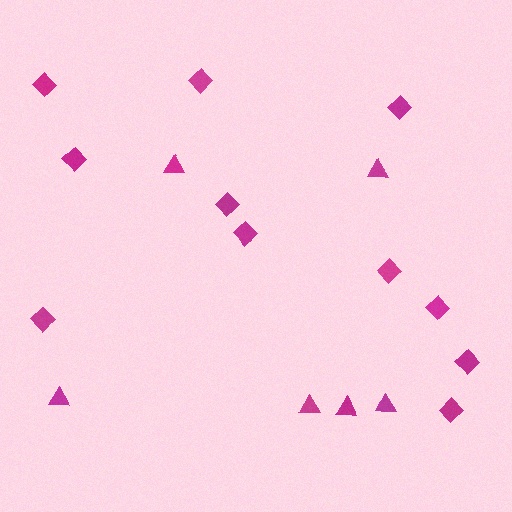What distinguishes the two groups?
There are 2 groups: one group of triangles (6) and one group of diamonds (11).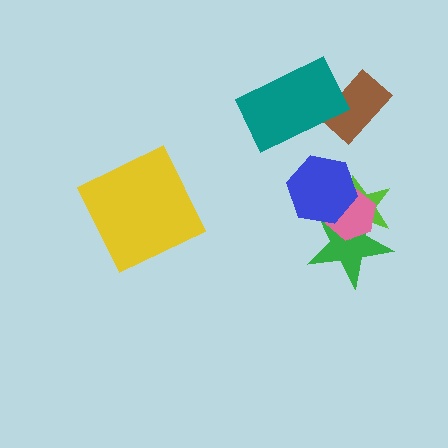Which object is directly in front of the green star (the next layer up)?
The lime star is directly in front of the green star.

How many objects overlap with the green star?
3 objects overlap with the green star.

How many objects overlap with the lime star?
3 objects overlap with the lime star.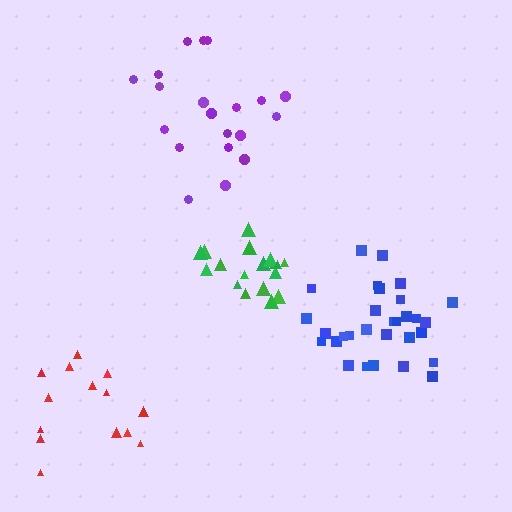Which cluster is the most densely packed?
Green.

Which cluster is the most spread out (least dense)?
Red.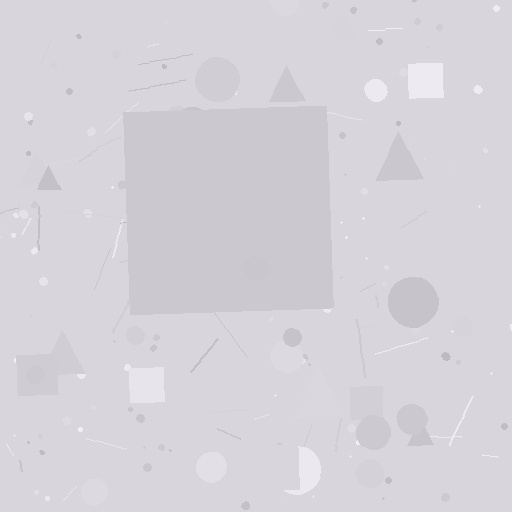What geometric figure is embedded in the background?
A square is embedded in the background.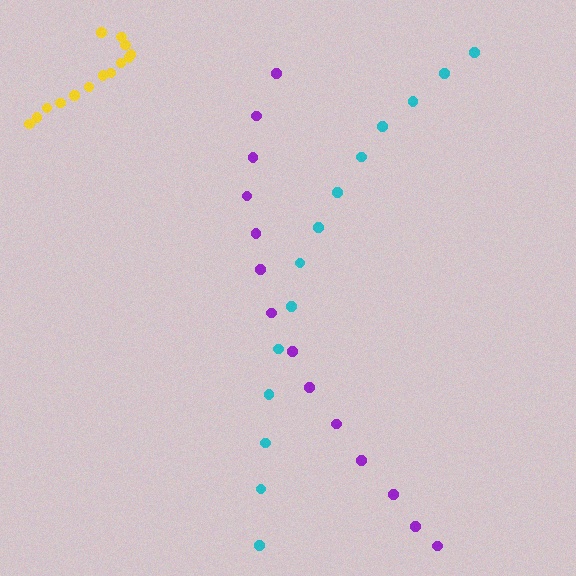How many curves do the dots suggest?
There are 3 distinct paths.